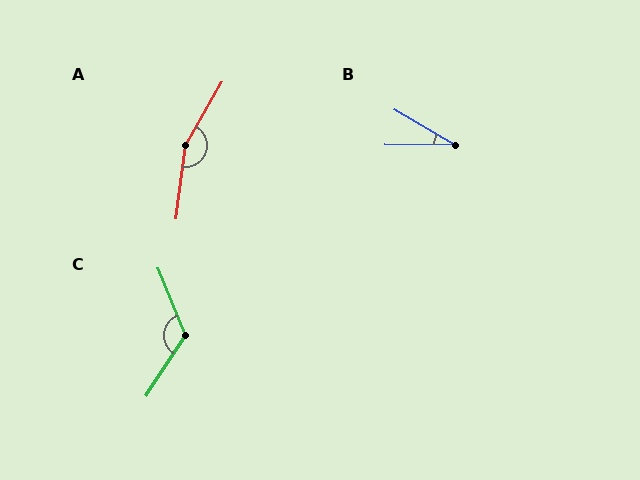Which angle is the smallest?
B, at approximately 30 degrees.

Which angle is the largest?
A, at approximately 157 degrees.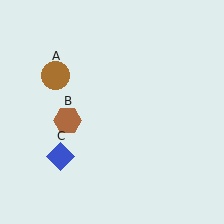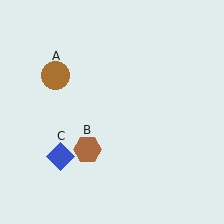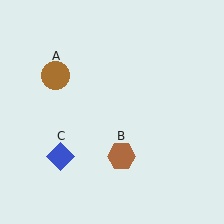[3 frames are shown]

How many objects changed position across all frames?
1 object changed position: brown hexagon (object B).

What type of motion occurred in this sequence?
The brown hexagon (object B) rotated counterclockwise around the center of the scene.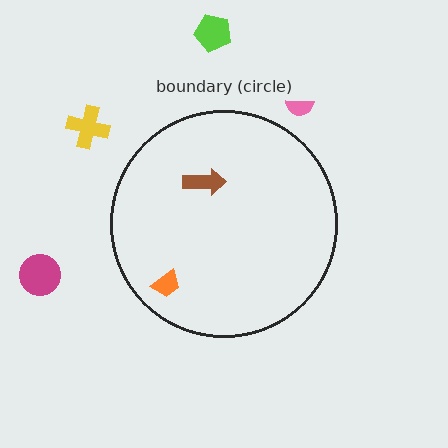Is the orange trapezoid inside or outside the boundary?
Inside.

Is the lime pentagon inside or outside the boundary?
Outside.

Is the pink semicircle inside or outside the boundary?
Outside.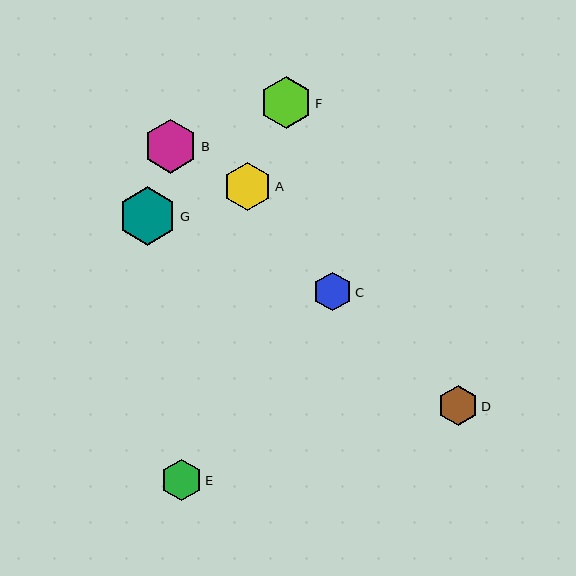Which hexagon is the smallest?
Hexagon C is the smallest with a size of approximately 39 pixels.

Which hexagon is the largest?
Hexagon G is the largest with a size of approximately 59 pixels.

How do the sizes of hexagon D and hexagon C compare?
Hexagon D and hexagon C are approximately the same size.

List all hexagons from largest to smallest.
From largest to smallest: G, B, F, A, E, D, C.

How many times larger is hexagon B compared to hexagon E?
Hexagon B is approximately 1.3 times the size of hexagon E.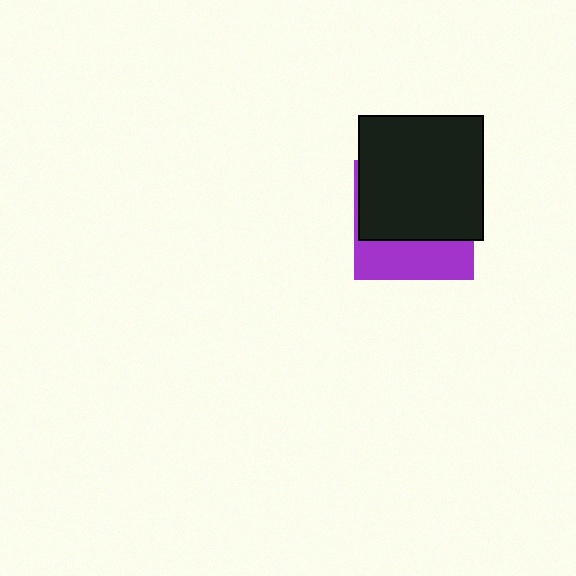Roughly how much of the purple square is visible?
A small part of it is visible (roughly 34%).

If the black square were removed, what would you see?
You would see the complete purple square.